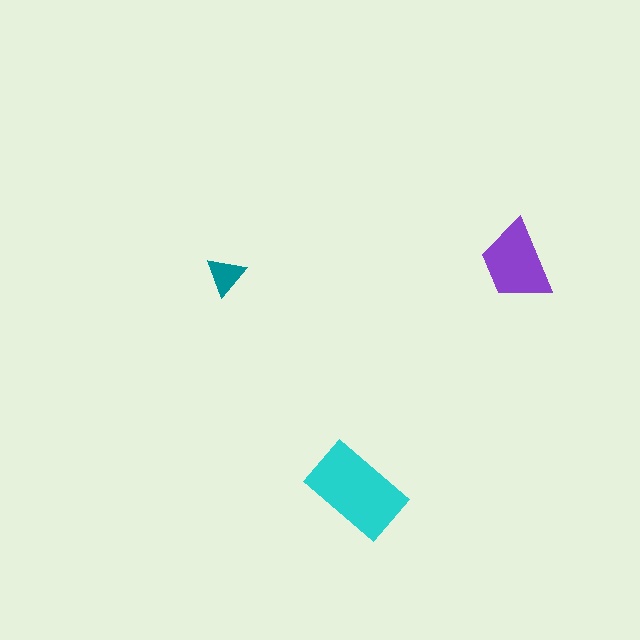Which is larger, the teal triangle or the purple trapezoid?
The purple trapezoid.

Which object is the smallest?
The teal triangle.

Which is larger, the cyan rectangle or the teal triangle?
The cyan rectangle.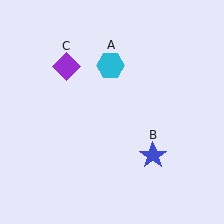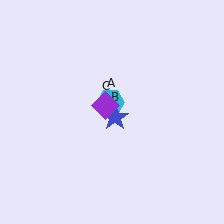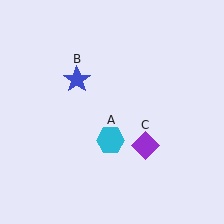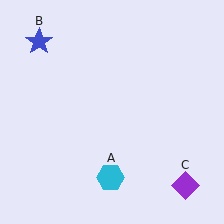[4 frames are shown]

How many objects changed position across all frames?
3 objects changed position: cyan hexagon (object A), blue star (object B), purple diamond (object C).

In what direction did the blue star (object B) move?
The blue star (object B) moved up and to the left.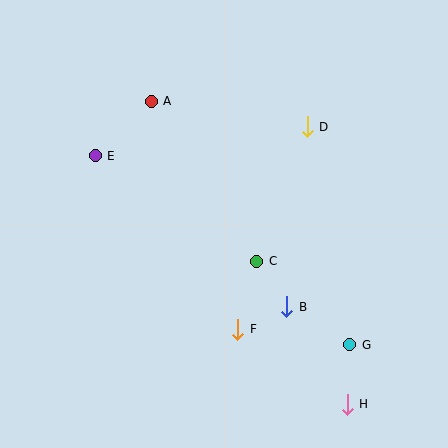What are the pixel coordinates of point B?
Point B is at (287, 307).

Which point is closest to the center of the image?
Point C at (257, 261) is closest to the center.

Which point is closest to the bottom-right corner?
Point H is closest to the bottom-right corner.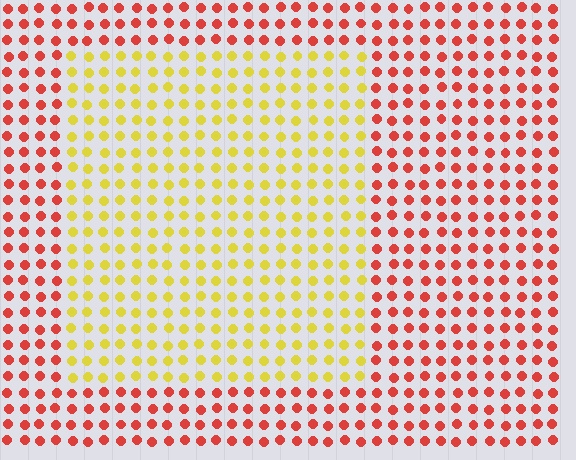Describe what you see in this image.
The image is filled with small red elements in a uniform arrangement. A rectangle-shaped region is visible where the elements are tinted to a slightly different hue, forming a subtle color boundary.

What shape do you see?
I see a rectangle.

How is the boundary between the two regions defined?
The boundary is defined purely by a slight shift in hue (about 55 degrees). Spacing, size, and orientation are identical on both sides.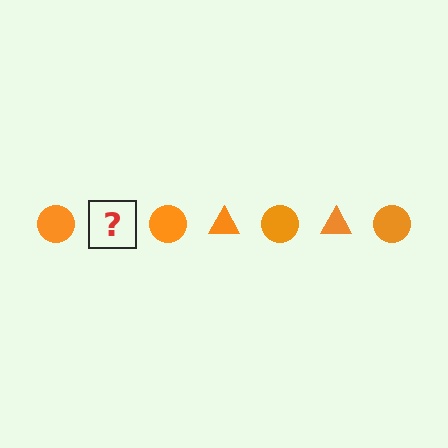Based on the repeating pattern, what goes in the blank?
The blank should be an orange triangle.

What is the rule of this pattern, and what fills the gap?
The rule is that the pattern cycles through circle, triangle shapes in orange. The gap should be filled with an orange triangle.